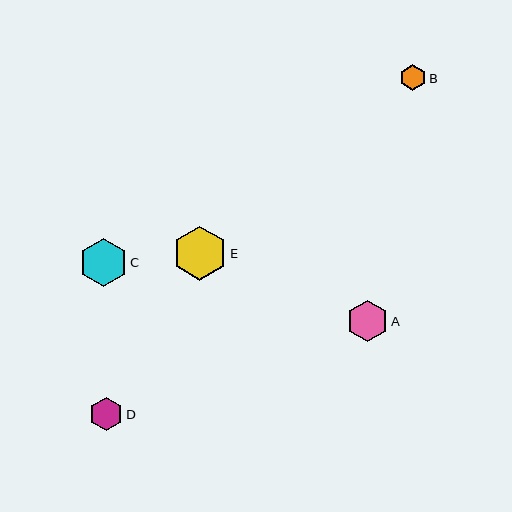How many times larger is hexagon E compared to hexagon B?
Hexagon E is approximately 2.1 times the size of hexagon B.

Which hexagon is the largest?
Hexagon E is the largest with a size of approximately 54 pixels.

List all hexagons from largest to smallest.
From largest to smallest: E, C, A, D, B.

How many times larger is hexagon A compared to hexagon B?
Hexagon A is approximately 1.6 times the size of hexagon B.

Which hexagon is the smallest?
Hexagon B is the smallest with a size of approximately 26 pixels.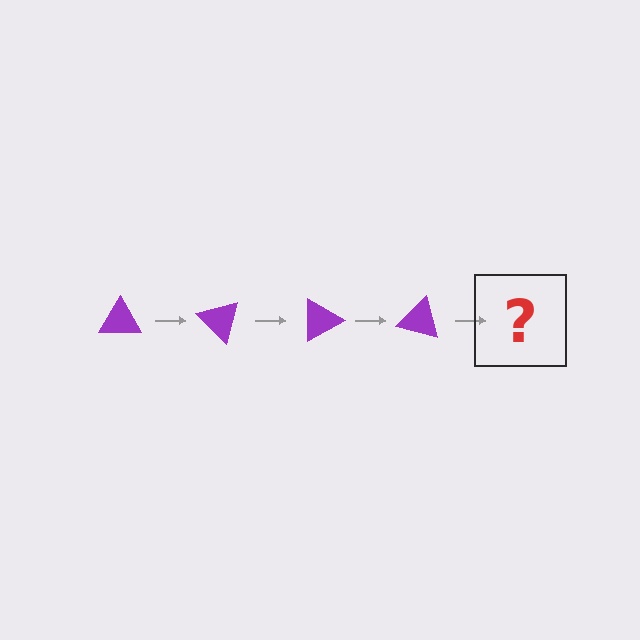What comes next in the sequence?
The next element should be a purple triangle rotated 180 degrees.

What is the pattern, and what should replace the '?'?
The pattern is that the triangle rotates 45 degrees each step. The '?' should be a purple triangle rotated 180 degrees.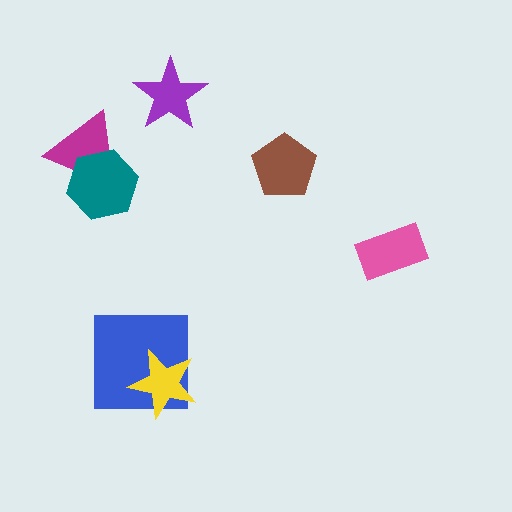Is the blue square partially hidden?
Yes, it is partially covered by another shape.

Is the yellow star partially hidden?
No, no other shape covers it.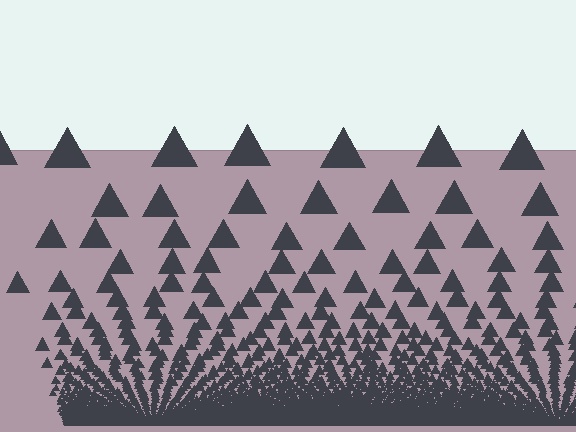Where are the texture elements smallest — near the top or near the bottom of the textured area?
Near the bottom.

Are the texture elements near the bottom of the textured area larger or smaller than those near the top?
Smaller. The gradient is inverted — elements near the bottom are smaller and denser.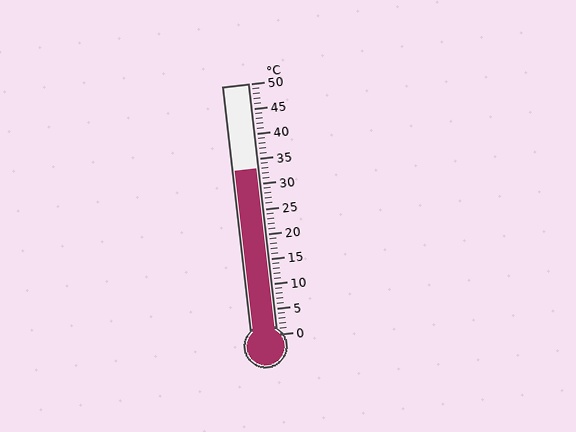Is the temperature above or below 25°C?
The temperature is above 25°C.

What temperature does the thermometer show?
The thermometer shows approximately 33°C.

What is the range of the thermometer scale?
The thermometer scale ranges from 0°C to 50°C.